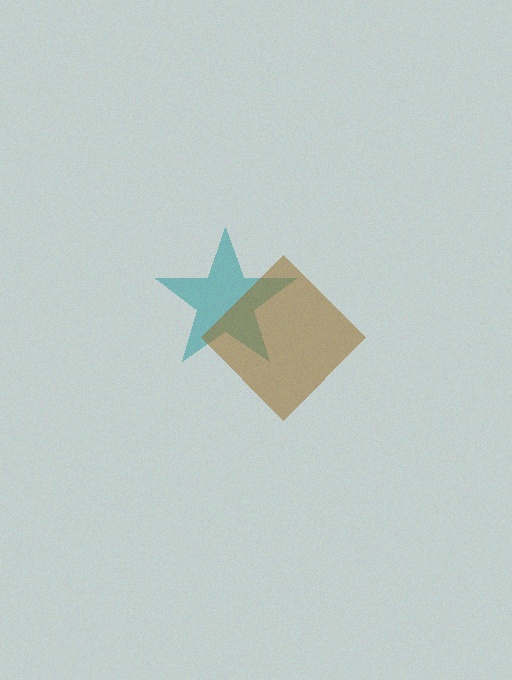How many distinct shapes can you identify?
There are 2 distinct shapes: a teal star, a brown diamond.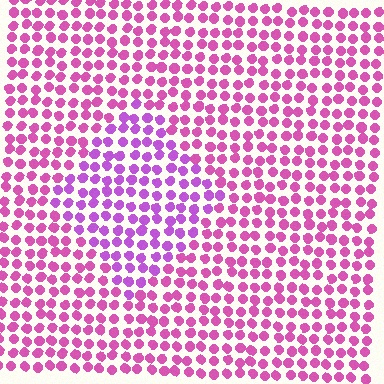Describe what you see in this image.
The image is filled with small pink elements in a uniform arrangement. A diamond-shaped region is visible where the elements are tinted to a slightly different hue, forming a subtle color boundary.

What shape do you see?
I see a diamond.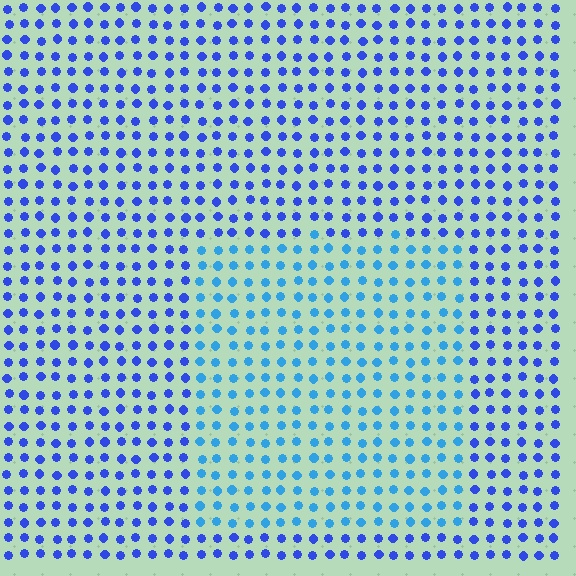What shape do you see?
I see a rectangle.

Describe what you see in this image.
The image is filled with small blue elements in a uniform arrangement. A rectangle-shaped region is visible where the elements are tinted to a slightly different hue, forming a subtle color boundary.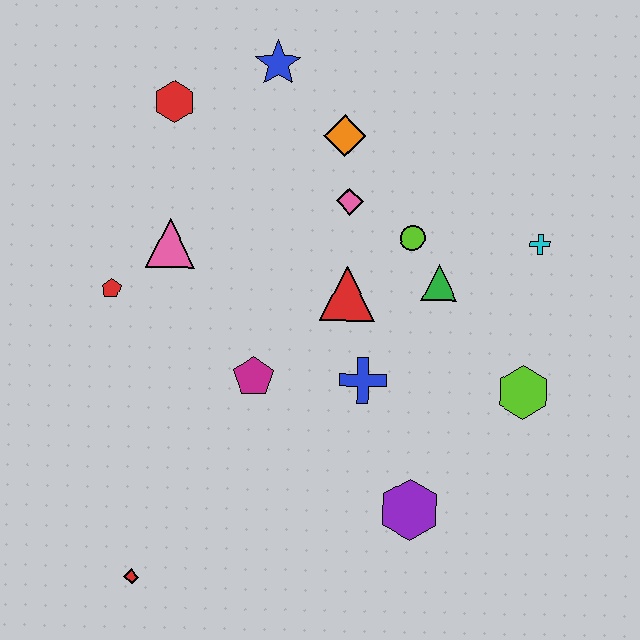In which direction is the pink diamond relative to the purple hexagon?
The pink diamond is above the purple hexagon.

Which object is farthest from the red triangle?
The red diamond is farthest from the red triangle.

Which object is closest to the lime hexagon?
The green triangle is closest to the lime hexagon.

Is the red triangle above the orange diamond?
No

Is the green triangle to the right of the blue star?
Yes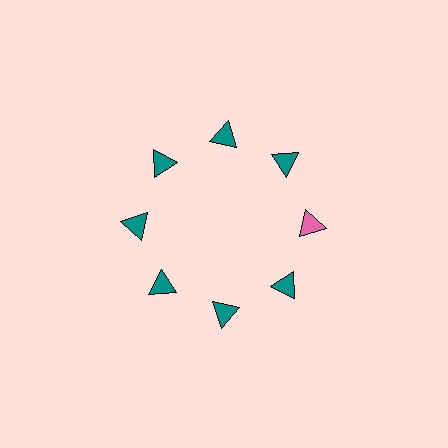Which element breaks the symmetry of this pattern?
The pink triangle at roughly the 3 o'clock position breaks the symmetry. All other shapes are teal triangles.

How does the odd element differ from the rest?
It has a different color: pink instead of teal.